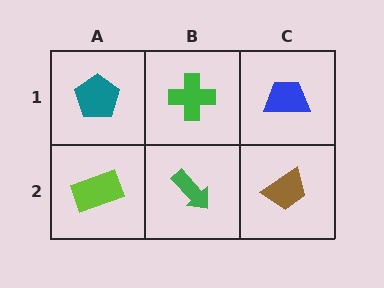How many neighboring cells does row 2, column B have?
3.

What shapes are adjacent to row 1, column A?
A lime rectangle (row 2, column A), a green cross (row 1, column B).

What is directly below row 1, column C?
A brown trapezoid.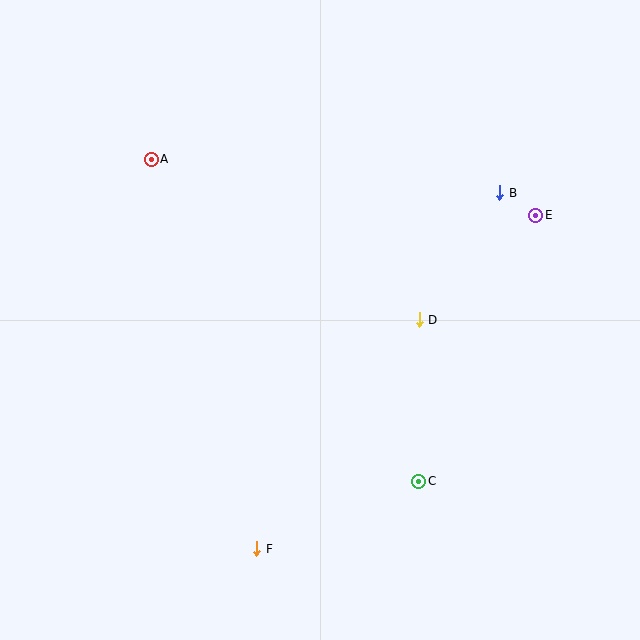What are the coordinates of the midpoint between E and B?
The midpoint between E and B is at (518, 204).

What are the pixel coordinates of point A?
Point A is at (151, 159).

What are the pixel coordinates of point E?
Point E is at (536, 215).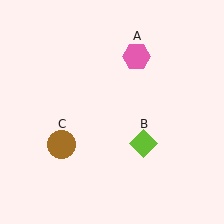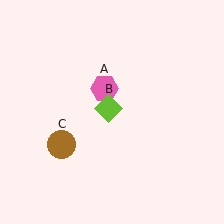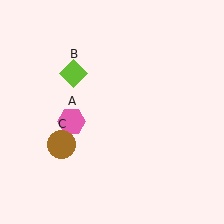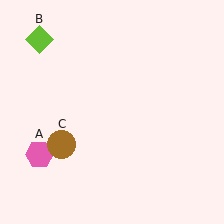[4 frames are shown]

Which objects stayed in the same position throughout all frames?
Brown circle (object C) remained stationary.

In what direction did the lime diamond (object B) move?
The lime diamond (object B) moved up and to the left.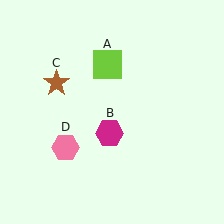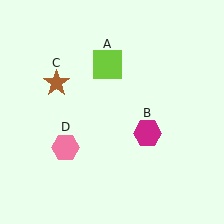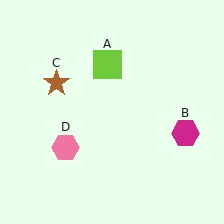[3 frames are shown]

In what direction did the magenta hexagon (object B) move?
The magenta hexagon (object B) moved right.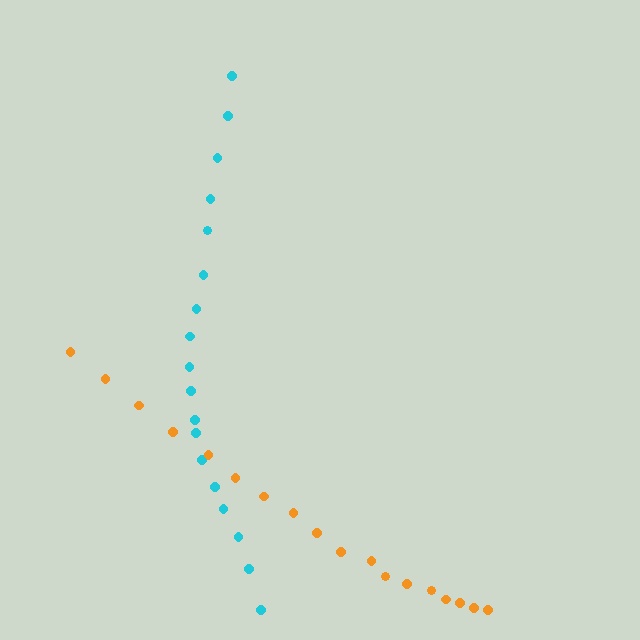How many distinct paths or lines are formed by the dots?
There are 2 distinct paths.